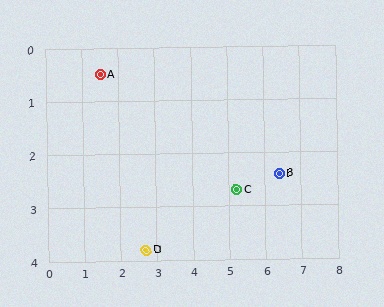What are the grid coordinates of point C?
Point C is at approximately (5.2, 2.7).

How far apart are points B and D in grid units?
Points B and D are about 4.0 grid units apart.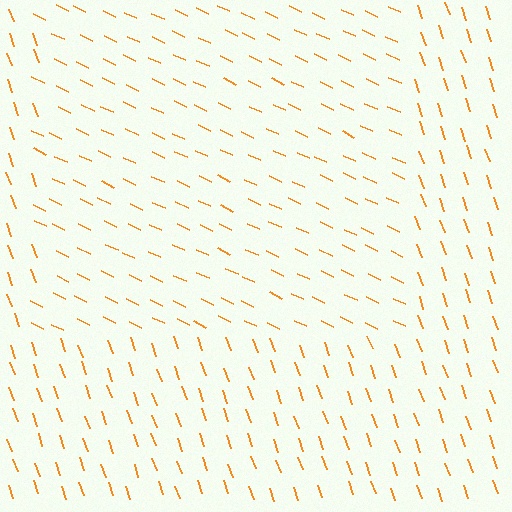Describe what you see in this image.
The image is filled with small orange line segments. A rectangle region in the image has lines oriented differently from the surrounding lines, creating a visible texture boundary.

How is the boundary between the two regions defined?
The boundary is defined purely by a change in line orientation (approximately 45 degrees difference). All lines are the same color and thickness.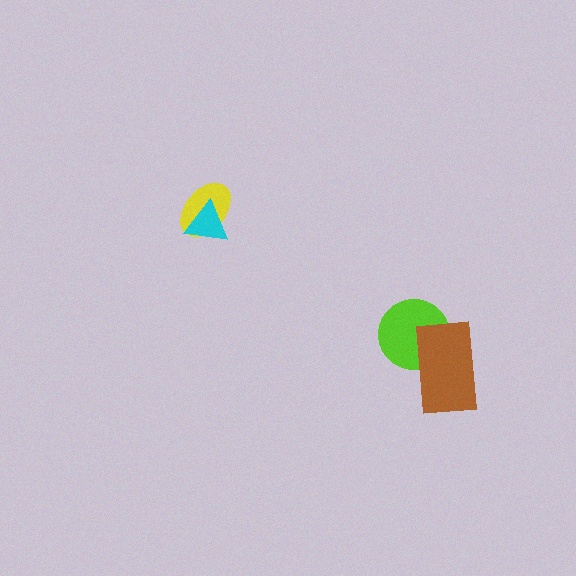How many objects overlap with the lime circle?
1 object overlaps with the lime circle.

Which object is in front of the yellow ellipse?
The cyan triangle is in front of the yellow ellipse.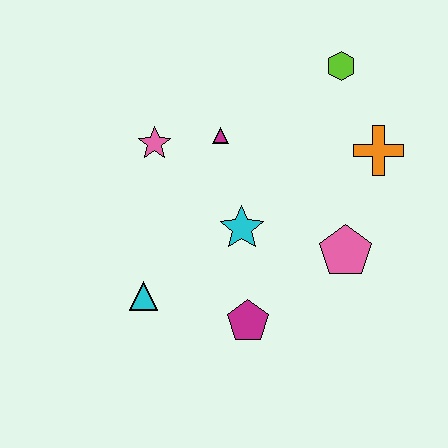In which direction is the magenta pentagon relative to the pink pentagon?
The magenta pentagon is to the left of the pink pentagon.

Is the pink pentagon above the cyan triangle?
Yes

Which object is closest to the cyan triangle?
The magenta pentagon is closest to the cyan triangle.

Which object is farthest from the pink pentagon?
The pink star is farthest from the pink pentagon.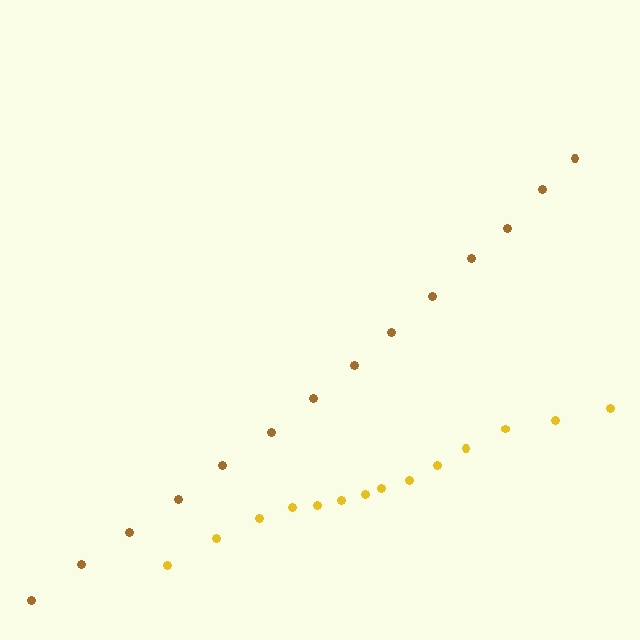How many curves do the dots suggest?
There are 2 distinct paths.